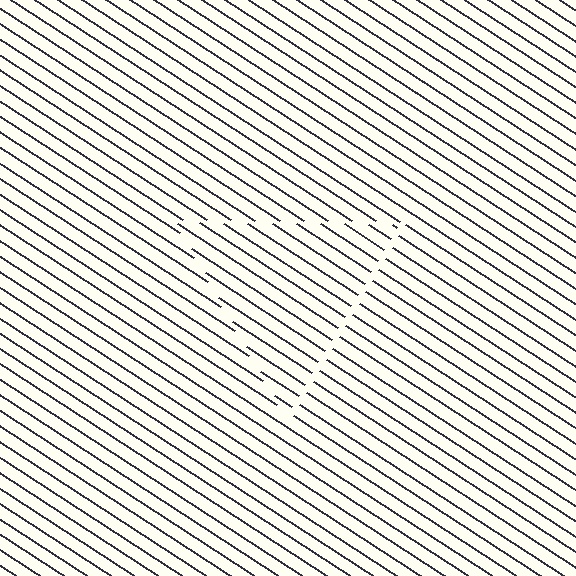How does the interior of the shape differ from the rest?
The interior of the shape contains the same grating, shifted by half a period — the contour is defined by the phase discontinuity where line-ends from the inner and outer gratings abut.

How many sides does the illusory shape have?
3 sides — the line-ends trace a triangle.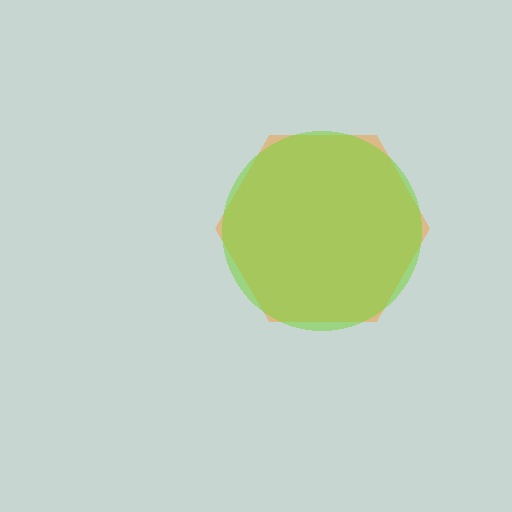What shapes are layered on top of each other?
The layered shapes are: an orange hexagon, a lime circle.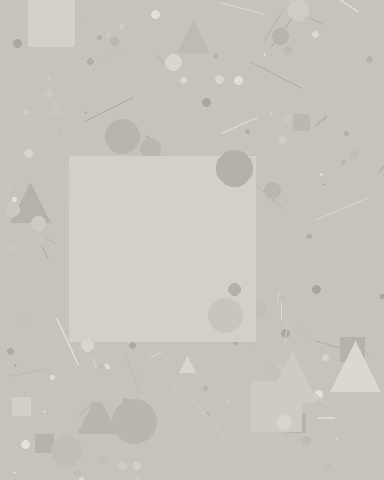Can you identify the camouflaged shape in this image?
The camouflaged shape is a square.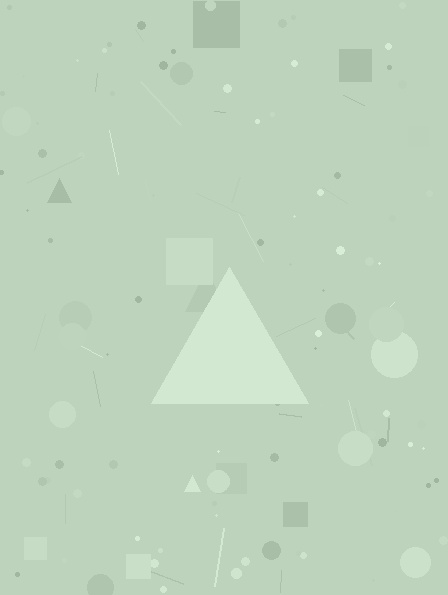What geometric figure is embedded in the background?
A triangle is embedded in the background.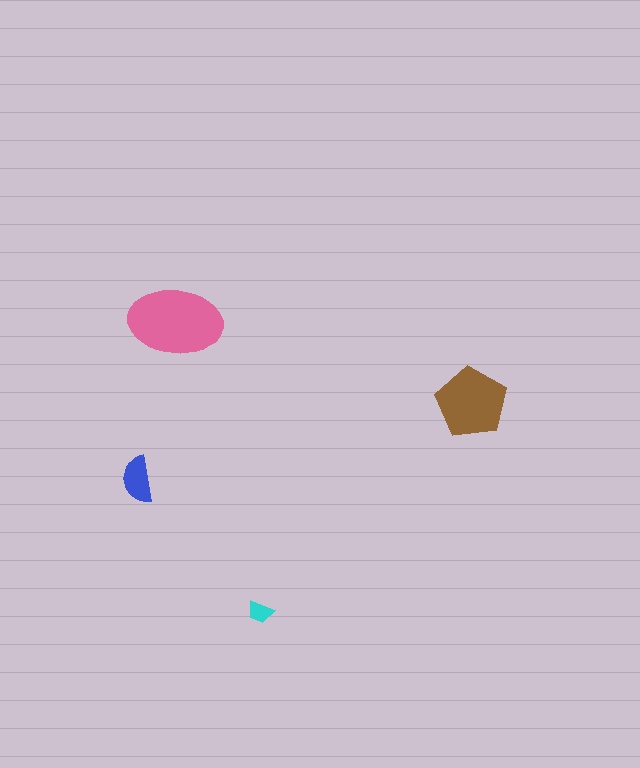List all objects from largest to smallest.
The pink ellipse, the brown pentagon, the blue semicircle, the cyan trapezoid.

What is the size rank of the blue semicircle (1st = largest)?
3rd.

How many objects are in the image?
There are 4 objects in the image.